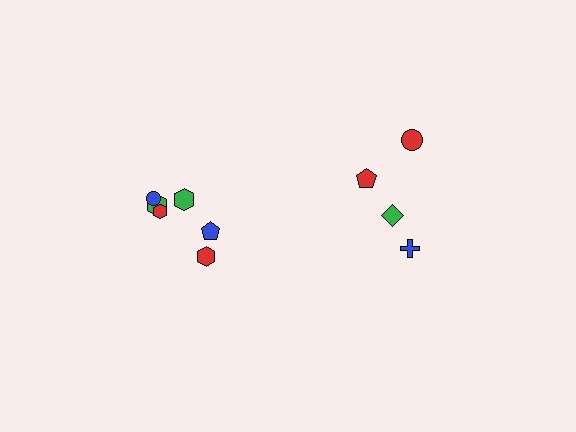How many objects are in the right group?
There are 4 objects.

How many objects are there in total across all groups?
There are 10 objects.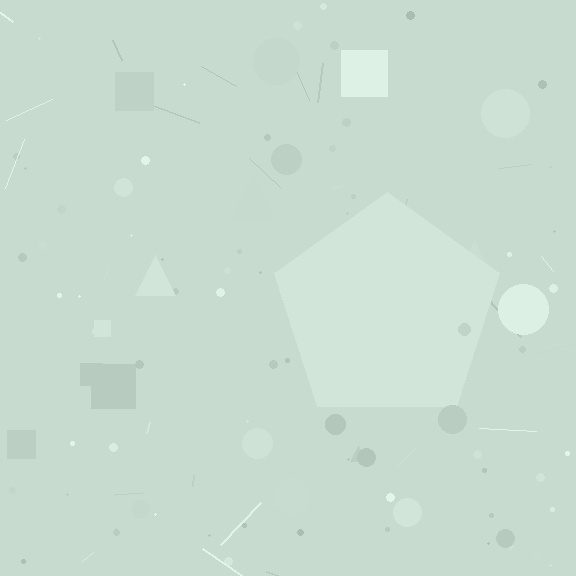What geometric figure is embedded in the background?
A pentagon is embedded in the background.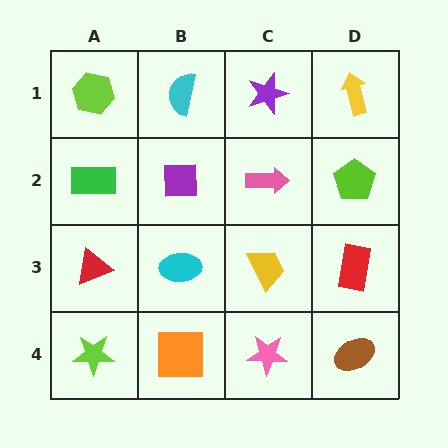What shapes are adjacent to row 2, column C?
A purple star (row 1, column C), a yellow trapezoid (row 3, column C), a purple square (row 2, column B), a lime pentagon (row 2, column D).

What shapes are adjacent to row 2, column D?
A yellow arrow (row 1, column D), a red rectangle (row 3, column D), a pink arrow (row 2, column C).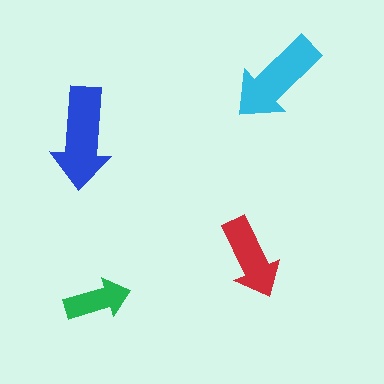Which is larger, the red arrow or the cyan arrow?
The cyan one.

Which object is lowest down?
The green arrow is bottommost.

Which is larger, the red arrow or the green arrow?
The red one.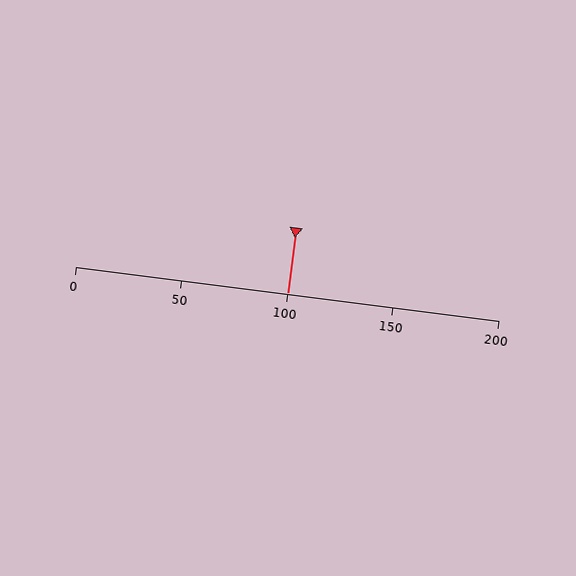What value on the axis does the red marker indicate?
The marker indicates approximately 100.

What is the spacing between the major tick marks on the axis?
The major ticks are spaced 50 apart.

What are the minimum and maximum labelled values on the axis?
The axis runs from 0 to 200.